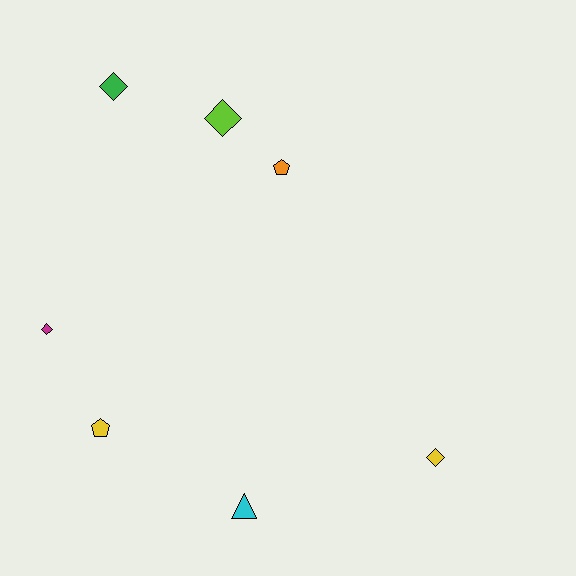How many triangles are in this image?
There is 1 triangle.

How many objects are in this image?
There are 7 objects.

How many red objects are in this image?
There are no red objects.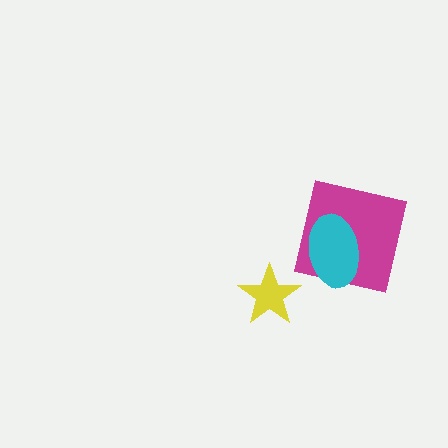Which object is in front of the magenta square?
The cyan ellipse is in front of the magenta square.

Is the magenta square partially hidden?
Yes, it is partially covered by another shape.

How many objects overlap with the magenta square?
1 object overlaps with the magenta square.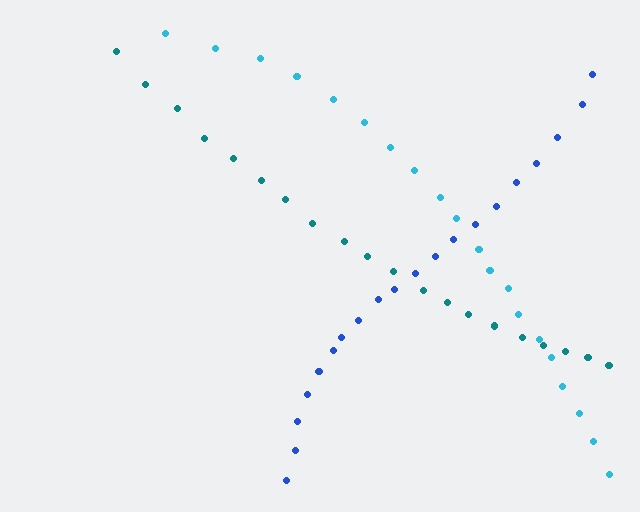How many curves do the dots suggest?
There are 3 distinct paths.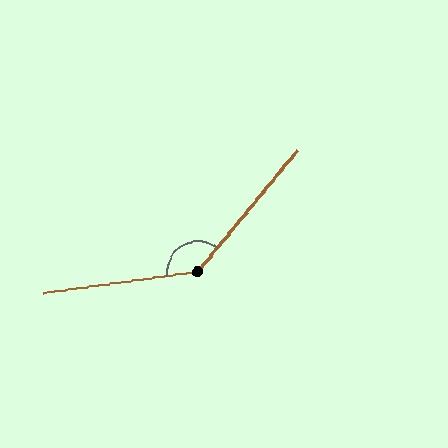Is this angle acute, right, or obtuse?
It is obtuse.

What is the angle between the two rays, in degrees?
Approximately 137 degrees.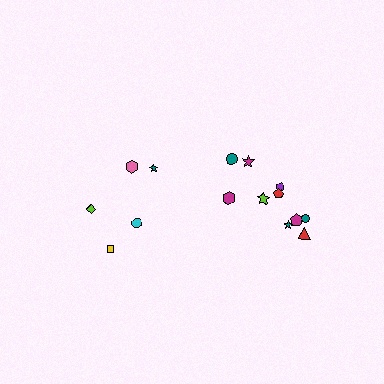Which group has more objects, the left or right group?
The right group.